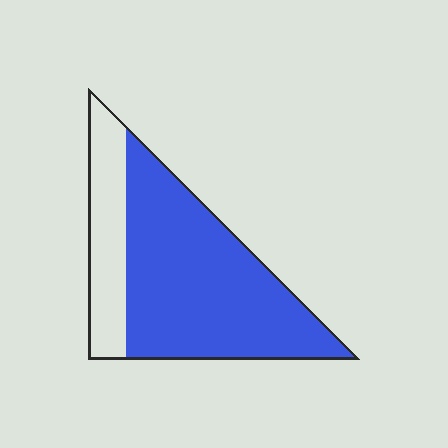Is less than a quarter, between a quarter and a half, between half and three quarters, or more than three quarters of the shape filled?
Between half and three quarters.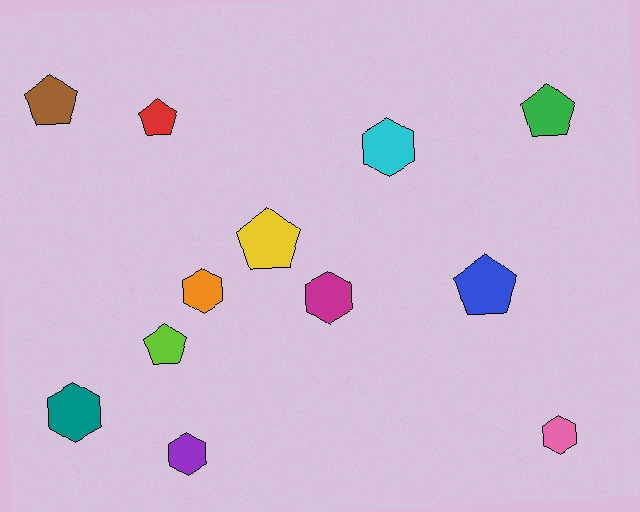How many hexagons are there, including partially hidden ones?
There are 6 hexagons.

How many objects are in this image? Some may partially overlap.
There are 12 objects.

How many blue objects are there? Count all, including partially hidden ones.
There is 1 blue object.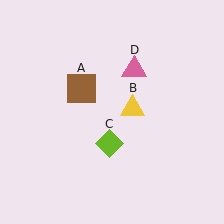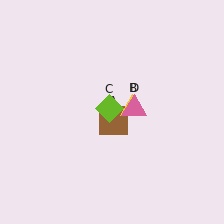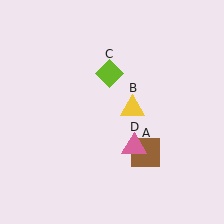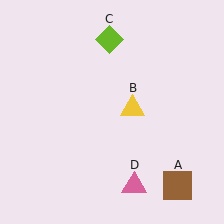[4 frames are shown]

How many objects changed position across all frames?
3 objects changed position: brown square (object A), lime diamond (object C), pink triangle (object D).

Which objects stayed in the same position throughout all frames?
Yellow triangle (object B) remained stationary.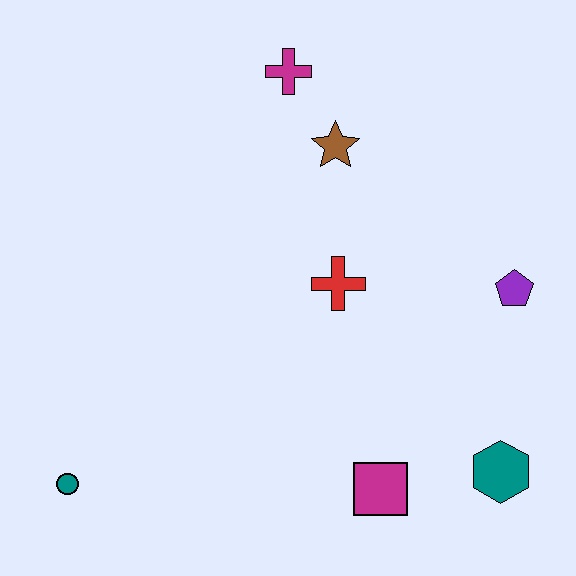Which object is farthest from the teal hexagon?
The magenta cross is farthest from the teal hexagon.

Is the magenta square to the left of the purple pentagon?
Yes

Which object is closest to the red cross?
The brown star is closest to the red cross.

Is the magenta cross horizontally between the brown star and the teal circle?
Yes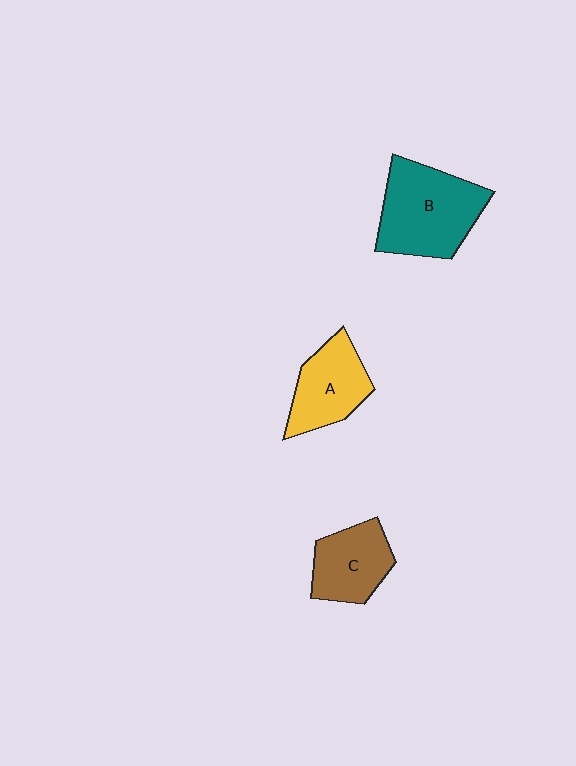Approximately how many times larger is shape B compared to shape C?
Approximately 1.6 times.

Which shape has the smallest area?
Shape C (brown).